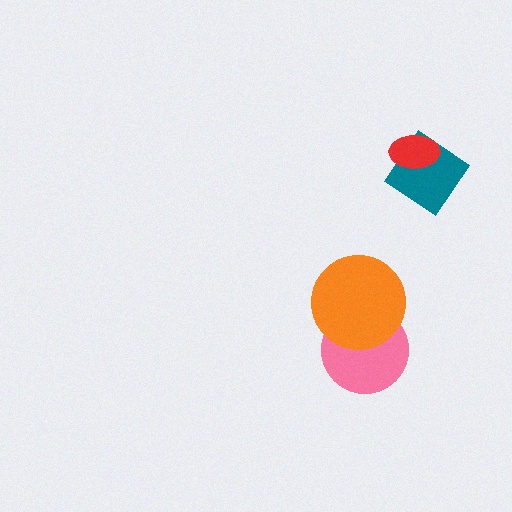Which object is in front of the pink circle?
The orange circle is in front of the pink circle.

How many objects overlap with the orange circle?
1 object overlaps with the orange circle.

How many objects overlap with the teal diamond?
1 object overlaps with the teal diamond.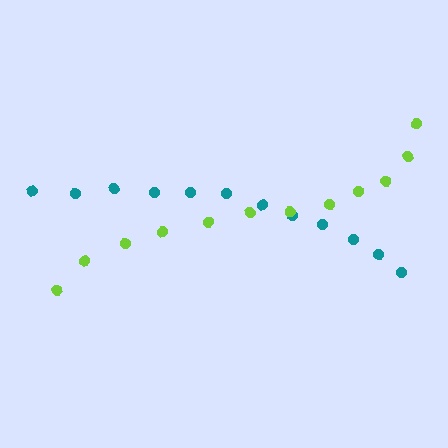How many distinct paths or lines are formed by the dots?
There are 2 distinct paths.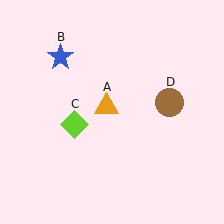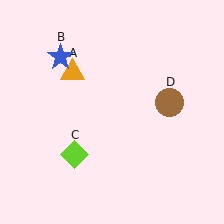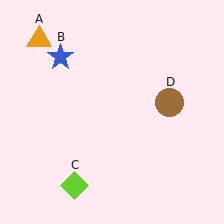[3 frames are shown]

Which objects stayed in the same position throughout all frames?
Blue star (object B) and brown circle (object D) remained stationary.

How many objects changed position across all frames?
2 objects changed position: orange triangle (object A), lime diamond (object C).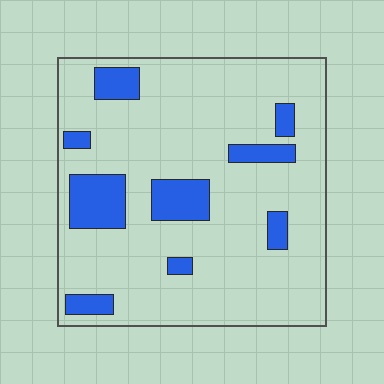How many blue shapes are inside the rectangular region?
9.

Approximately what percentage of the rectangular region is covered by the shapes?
Approximately 15%.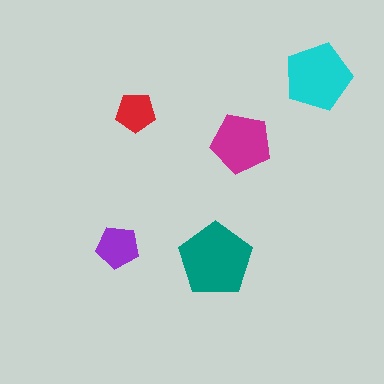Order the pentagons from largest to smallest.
the teal one, the cyan one, the magenta one, the purple one, the red one.